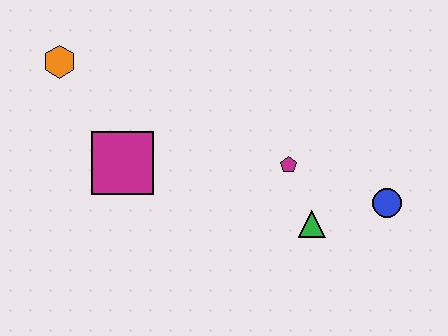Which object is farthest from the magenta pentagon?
The orange hexagon is farthest from the magenta pentagon.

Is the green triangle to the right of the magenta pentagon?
Yes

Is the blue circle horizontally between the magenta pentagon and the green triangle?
No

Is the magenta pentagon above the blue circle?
Yes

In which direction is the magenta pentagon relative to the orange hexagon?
The magenta pentagon is to the right of the orange hexagon.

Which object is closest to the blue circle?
The green triangle is closest to the blue circle.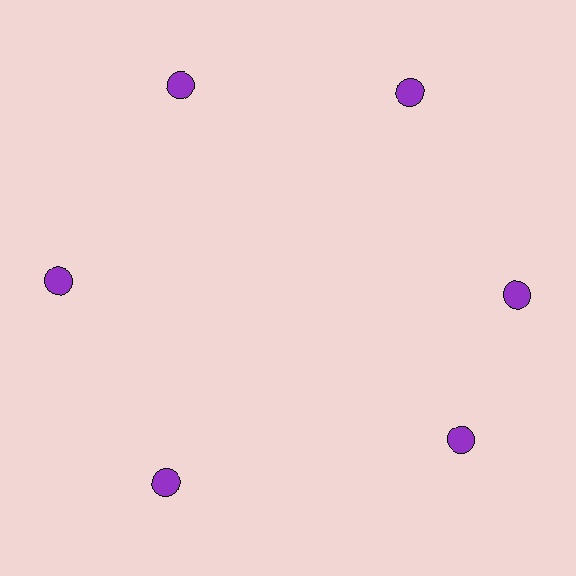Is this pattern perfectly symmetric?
No. The 6 purple circles are arranged in a ring, but one element near the 5 o'clock position is rotated out of alignment along the ring, breaking the 6-fold rotational symmetry.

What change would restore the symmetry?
The symmetry would be restored by rotating it back into even spacing with its neighbors so that all 6 circles sit at equal angles and equal distance from the center.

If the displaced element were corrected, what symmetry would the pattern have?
It would have 6-fold rotational symmetry — the pattern would map onto itself every 60 degrees.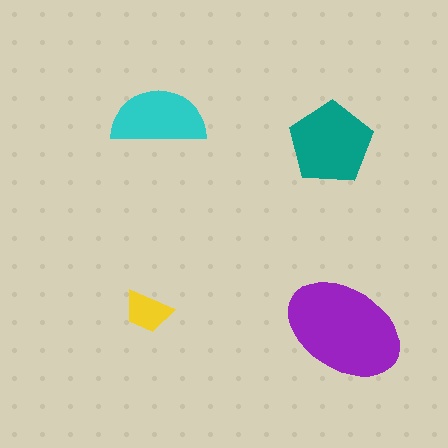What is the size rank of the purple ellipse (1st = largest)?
1st.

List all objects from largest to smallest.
The purple ellipse, the teal pentagon, the cyan semicircle, the yellow trapezoid.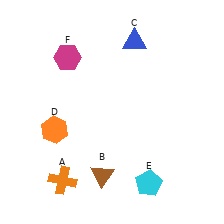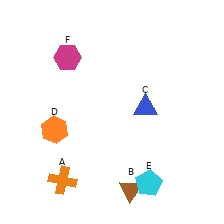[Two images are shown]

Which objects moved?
The objects that moved are: the brown triangle (B), the blue triangle (C).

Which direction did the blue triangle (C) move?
The blue triangle (C) moved down.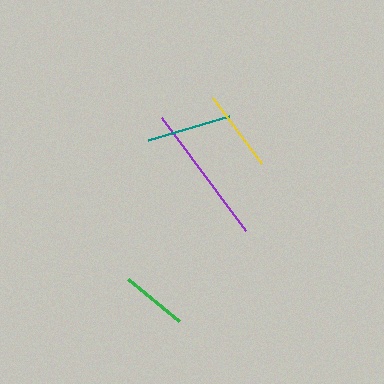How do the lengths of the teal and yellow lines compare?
The teal and yellow lines are approximately the same length.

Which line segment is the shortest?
The green line is the shortest at approximately 66 pixels.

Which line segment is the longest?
The purple line is the longest at approximately 141 pixels.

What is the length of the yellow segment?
The yellow segment is approximately 82 pixels long.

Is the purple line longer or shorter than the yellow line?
The purple line is longer than the yellow line.